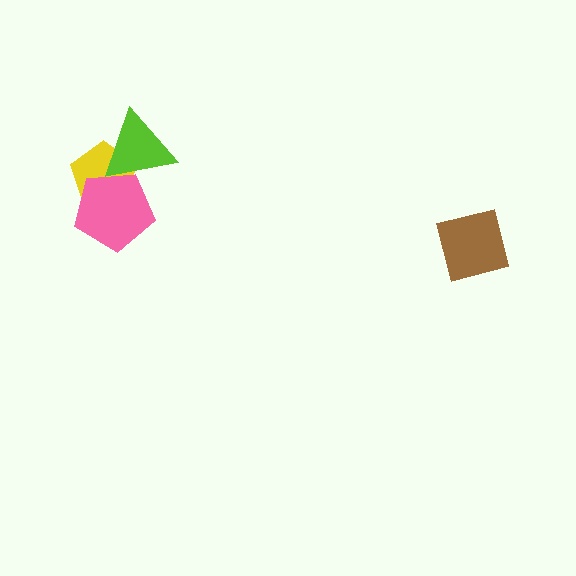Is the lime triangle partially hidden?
Yes, it is partially covered by another shape.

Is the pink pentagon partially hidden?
No, no other shape covers it.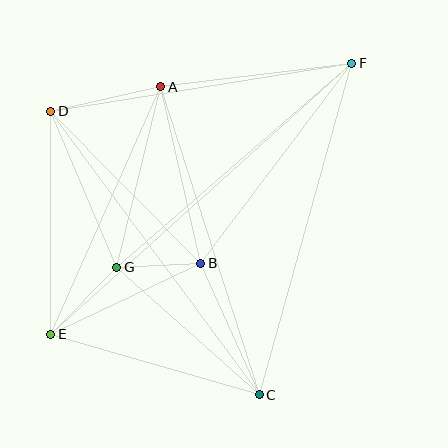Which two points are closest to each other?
Points B and G are closest to each other.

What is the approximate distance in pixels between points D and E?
The distance between D and E is approximately 223 pixels.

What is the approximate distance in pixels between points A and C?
The distance between A and C is approximately 323 pixels.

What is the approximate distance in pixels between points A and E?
The distance between A and E is approximately 271 pixels.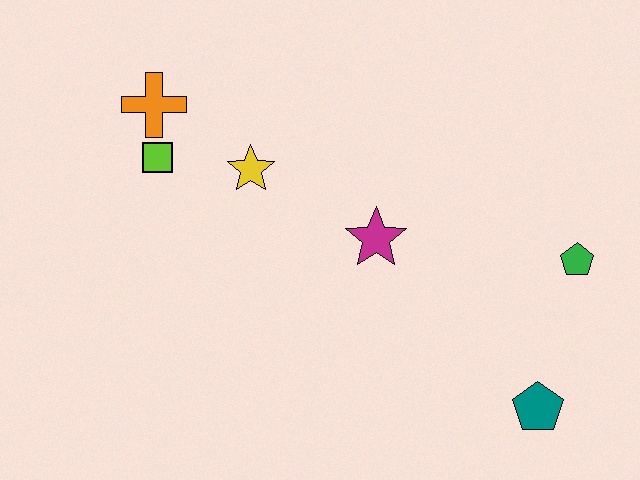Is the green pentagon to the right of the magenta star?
Yes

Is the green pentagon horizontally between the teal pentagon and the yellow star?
No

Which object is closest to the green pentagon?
The teal pentagon is closest to the green pentagon.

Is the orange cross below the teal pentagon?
No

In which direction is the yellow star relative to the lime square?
The yellow star is to the right of the lime square.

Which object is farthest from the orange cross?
The teal pentagon is farthest from the orange cross.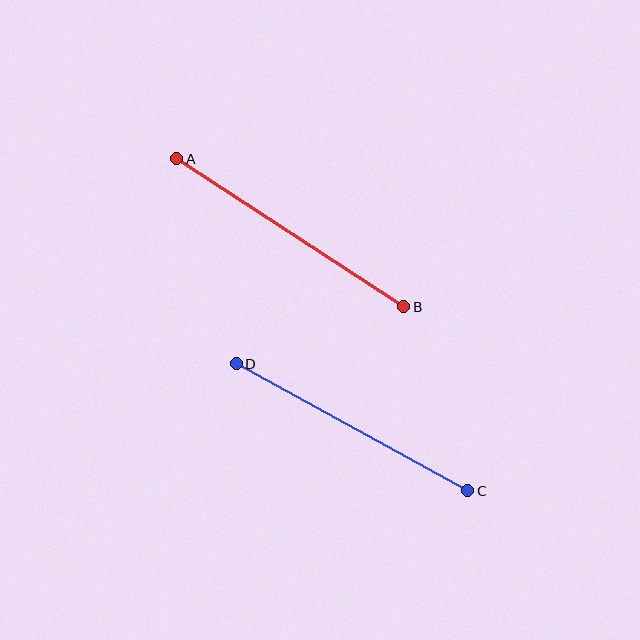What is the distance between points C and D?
The distance is approximately 264 pixels.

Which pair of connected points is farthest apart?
Points A and B are farthest apart.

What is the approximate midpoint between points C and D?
The midpoint is at approximately (352, 427) pixels.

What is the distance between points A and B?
The distance is approximately 271 pixels.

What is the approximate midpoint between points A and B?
The midpoint is at approximately (290, 233) pixels.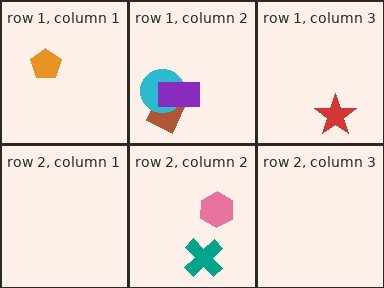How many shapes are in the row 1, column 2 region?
3.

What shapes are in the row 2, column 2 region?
The teal cross, the pink hexagon.